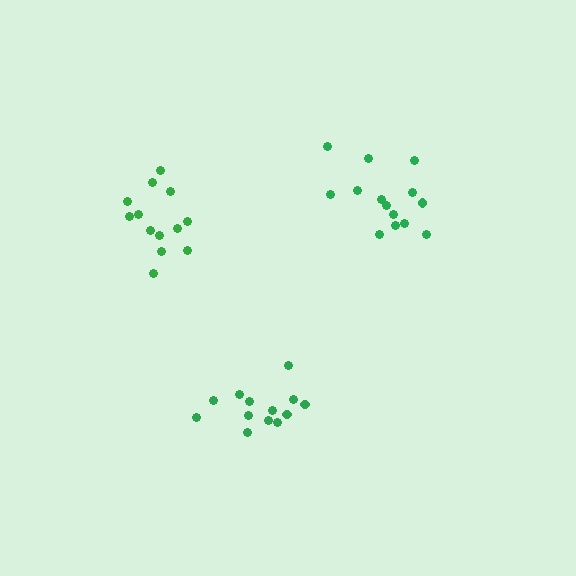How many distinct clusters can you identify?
There are 3 distinct clusters.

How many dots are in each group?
Group 1: 14 dots, Group 2: 13 dots, Group 3: 13 dots (40 total).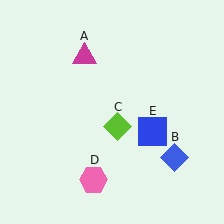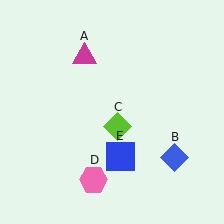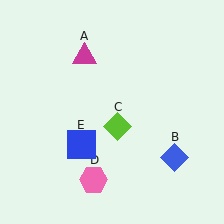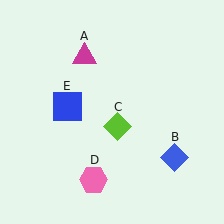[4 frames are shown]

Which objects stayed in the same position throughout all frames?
Magenta triangle (object A) and blue diamond (object B) and lime diamond (object C) and pink hexagon (object D) remained stationary.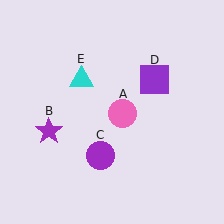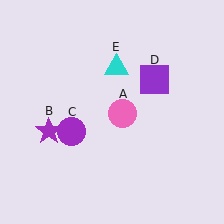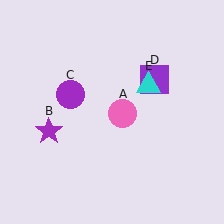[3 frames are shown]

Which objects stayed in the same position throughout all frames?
Pink circle (object A) and purple star (object B) and purple square (object D) remained stationary.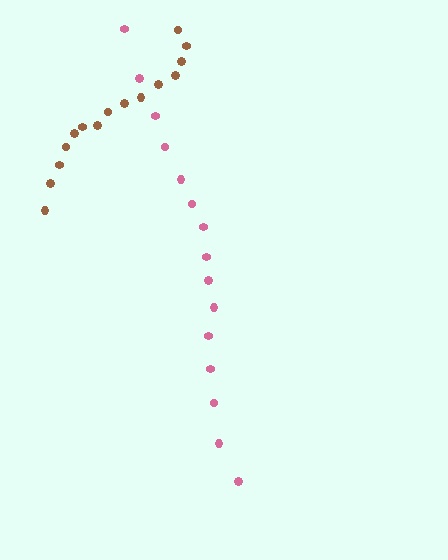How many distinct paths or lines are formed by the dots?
There are 2 distinct paths.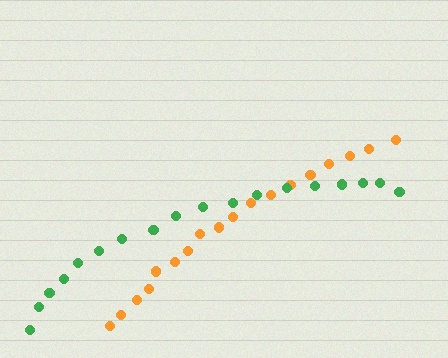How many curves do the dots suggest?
There are 2 distinct paths.